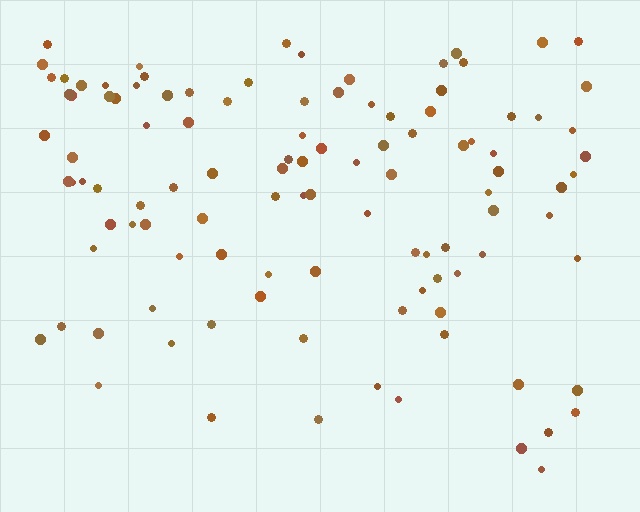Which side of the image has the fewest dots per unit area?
The bottom.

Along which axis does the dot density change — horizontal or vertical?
Vertical.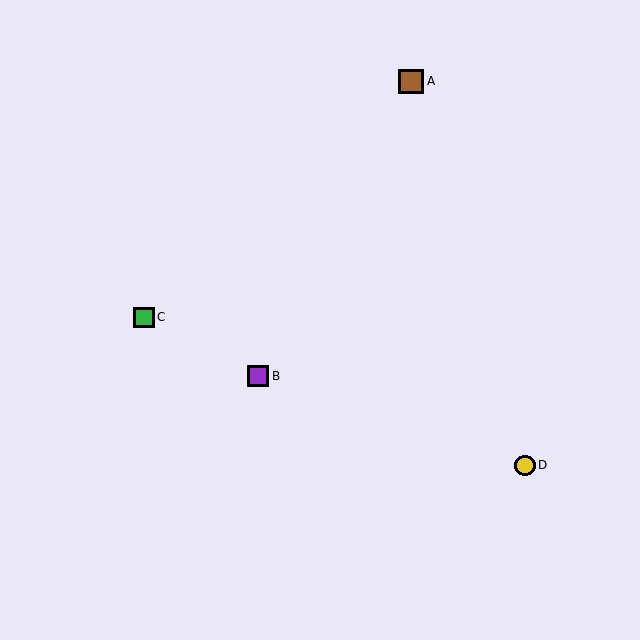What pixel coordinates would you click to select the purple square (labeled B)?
Click at (258, 376) to select the purple square B.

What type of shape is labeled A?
Shape A is a brown square.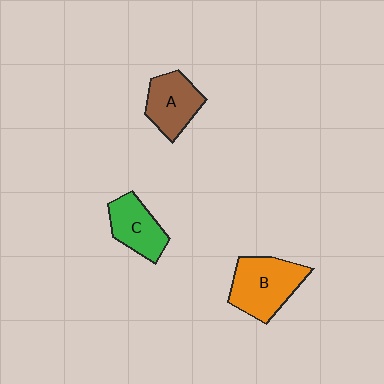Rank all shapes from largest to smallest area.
From largest to smallest: B (orange), A (brown), C (green).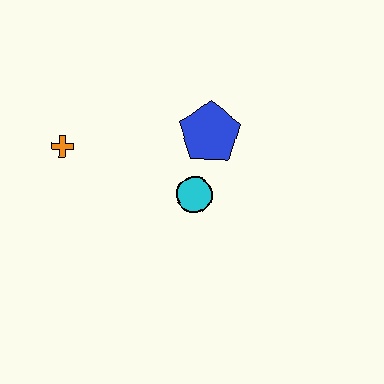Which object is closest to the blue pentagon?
The cyan circle is closest to the blue pentagon.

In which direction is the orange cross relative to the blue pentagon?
The orange cross is to the left of the blue pentagon.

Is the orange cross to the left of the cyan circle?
Yes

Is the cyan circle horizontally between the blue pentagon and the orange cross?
Yes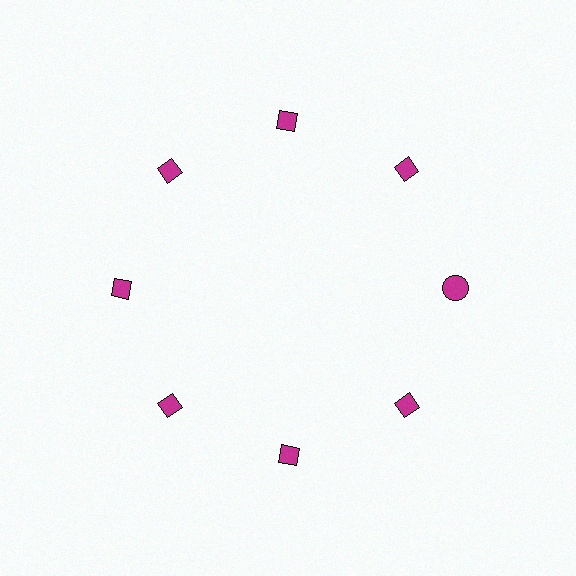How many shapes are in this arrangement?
There are 8 shapes arranged in a ring pattern.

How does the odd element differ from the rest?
It has a different shape: circle instead of diamond.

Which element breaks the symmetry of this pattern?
The magenta circle at roughly the 3 o'clock position breaks the symmetry. All other shapes are magenta diamonds.